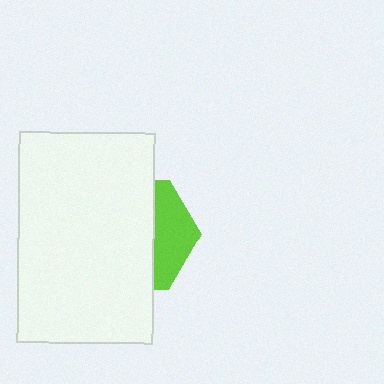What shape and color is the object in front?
The object in front is a white rectangle.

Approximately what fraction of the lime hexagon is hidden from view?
Roughly 68% of the lime hexagon is hidden behind the white rectangle.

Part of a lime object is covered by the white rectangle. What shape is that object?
It is a hexagon.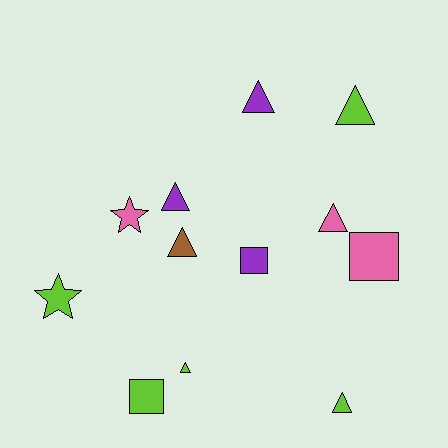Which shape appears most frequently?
Triangle, with 7 objects.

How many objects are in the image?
There are 12 objects.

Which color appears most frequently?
Lime, with 5 objects.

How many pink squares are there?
There is 1 pink square.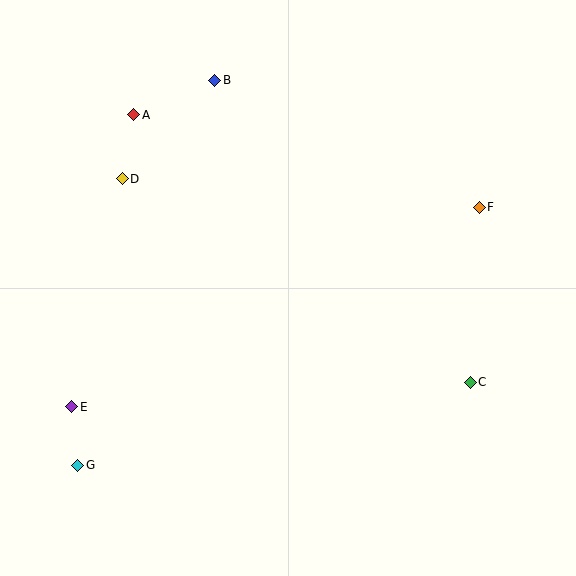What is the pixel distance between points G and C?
The distance between G and C is 401 pixels.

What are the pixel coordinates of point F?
Point F is at (479, 207).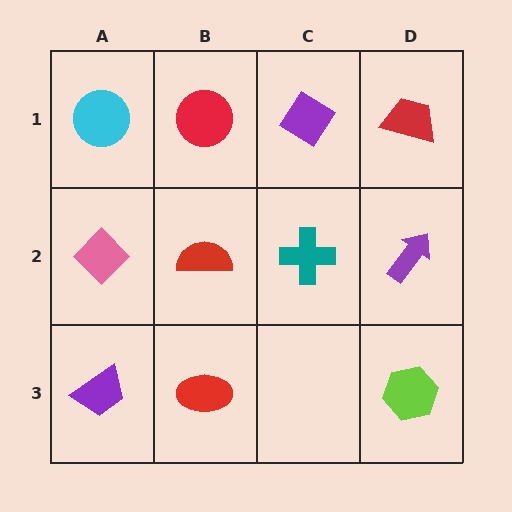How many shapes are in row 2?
4 shapes.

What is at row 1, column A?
A cyan circle.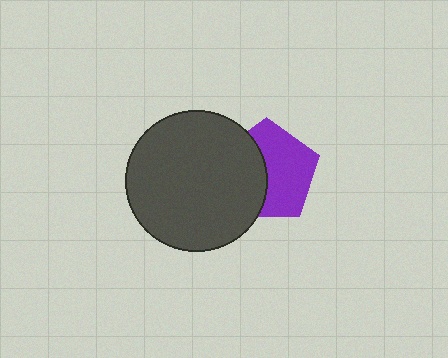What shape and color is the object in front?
The object in front is a dark gray circle.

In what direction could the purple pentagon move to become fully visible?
The purple pentagon could move right. That would shift it out from behind the dark gray circle entirely.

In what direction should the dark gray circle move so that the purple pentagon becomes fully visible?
The dark gray circle should move left. That is the shortest direction to clear the overlap and leave the purple pentagon fully visible.